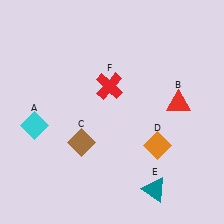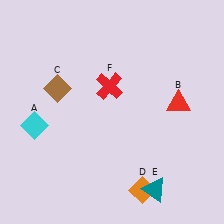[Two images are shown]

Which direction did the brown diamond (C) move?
The brown diamond (C) moved up.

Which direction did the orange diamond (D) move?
The orange diamond (D) moved down.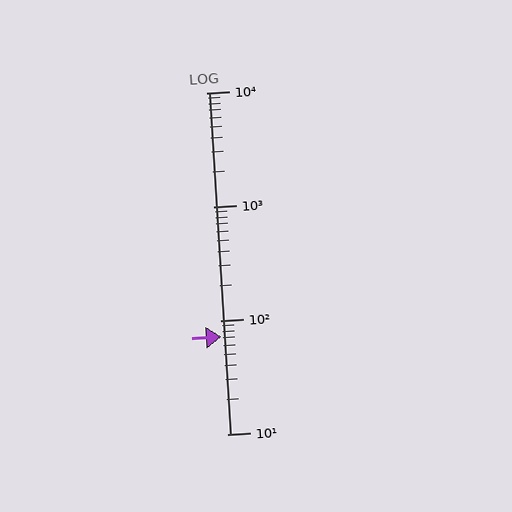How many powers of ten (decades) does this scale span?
The scale spans 3 decades, from 10 to 10000.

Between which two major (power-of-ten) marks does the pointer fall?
The pointer is between 10 and 100.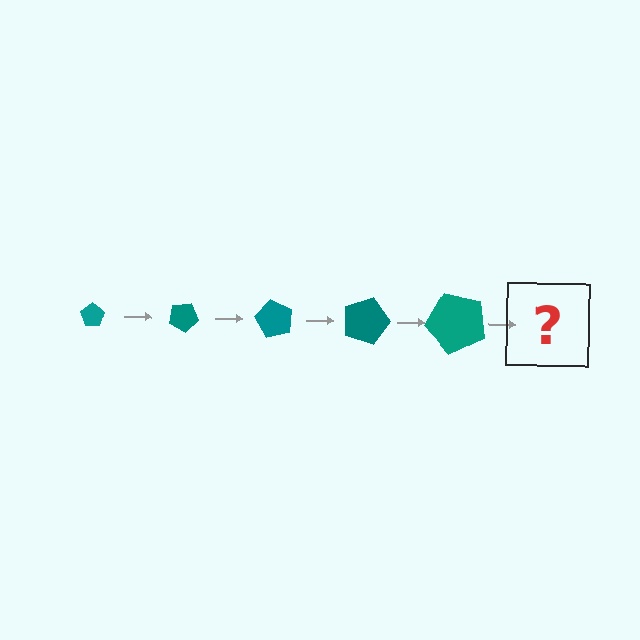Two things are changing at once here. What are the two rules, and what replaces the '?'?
The two rules are that the pentagon grows larger each step and it rotates 30 degrees each step. The '?' should be a pentagon, larger than the previous one and rotated 150 degrees from the start.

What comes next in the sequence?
The next element should be a pentagon, larger than the previous one and rotated 150 degrees from the start.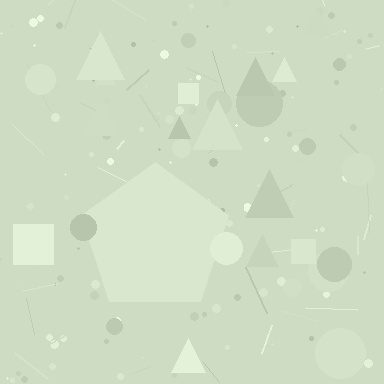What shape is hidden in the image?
A pentagon is hidden in the image.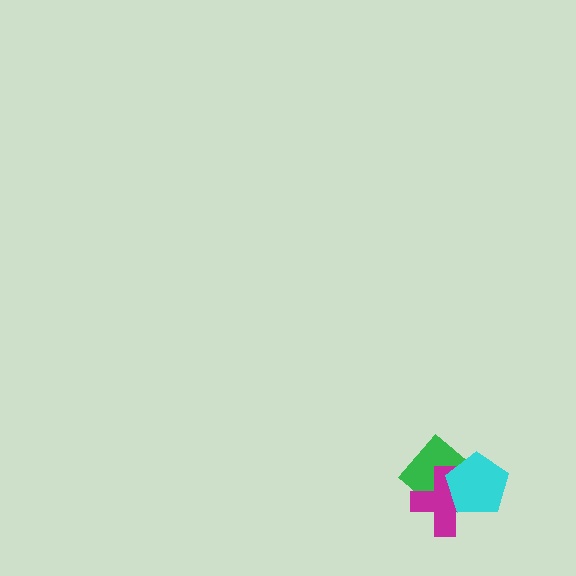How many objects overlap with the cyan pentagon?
2 objects overlap with the cyan pentagon.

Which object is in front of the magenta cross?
The cyan pentagon is in front of the magenta cross.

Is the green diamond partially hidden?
Yes, it is partially covered by another shape.